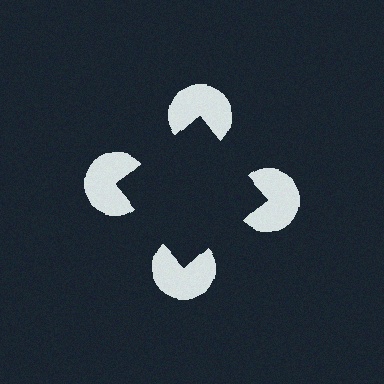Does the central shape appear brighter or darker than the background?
It typically appears slightly darker than the background, even though no actual brightness change is drawn.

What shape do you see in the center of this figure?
An illusory square — its edges are inferred from the aligned wedge cuts in the pac-man discs, not physically drawn.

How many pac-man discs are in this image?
There are 4 — one at each vertex of the illusory square.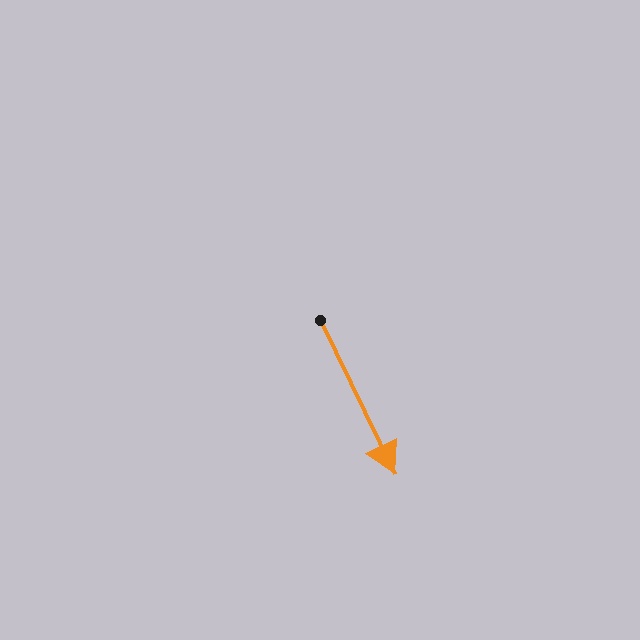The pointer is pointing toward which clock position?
Roughly 5 o'clock.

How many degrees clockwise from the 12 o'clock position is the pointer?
Approximately 154 degrees.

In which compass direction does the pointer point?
Southeast.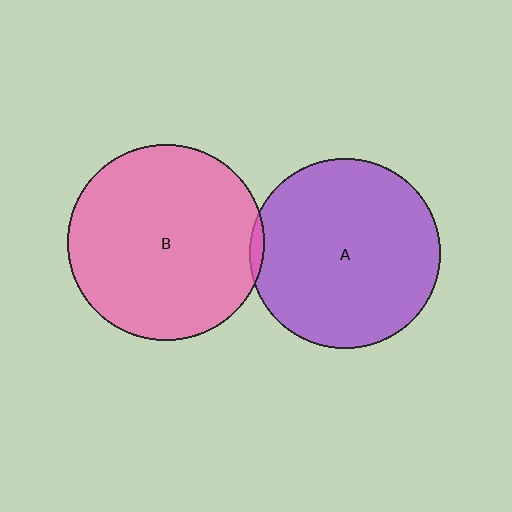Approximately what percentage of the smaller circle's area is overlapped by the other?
Approximately 5%.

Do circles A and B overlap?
Yes.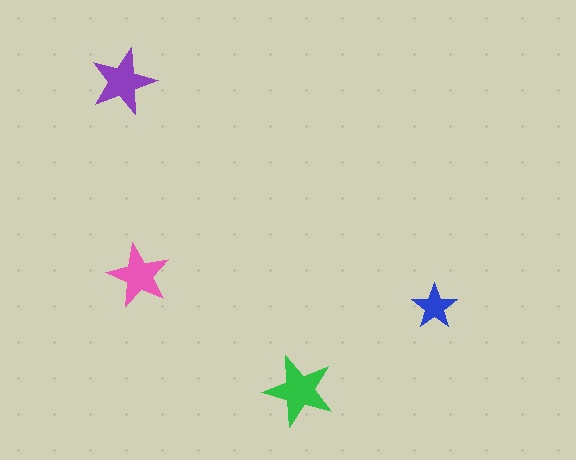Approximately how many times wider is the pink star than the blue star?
About 1.5 times wider.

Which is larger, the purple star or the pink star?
The purple one.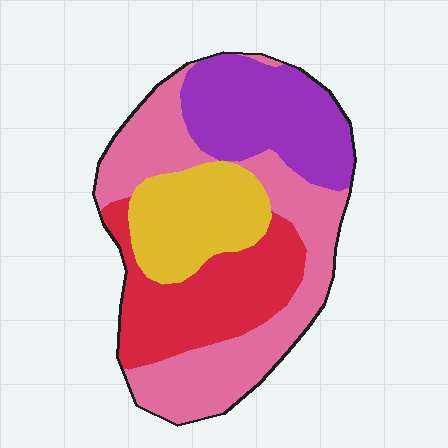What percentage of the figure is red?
Red covers 24% of the figure.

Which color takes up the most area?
Pink, at roughly 35%.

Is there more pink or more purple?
Pink.